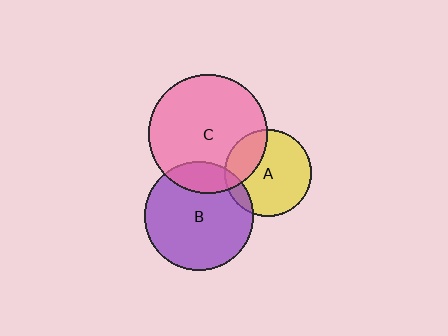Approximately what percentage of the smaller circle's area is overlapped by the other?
Approximately 10%.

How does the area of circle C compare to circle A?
Approximately 1.9 times.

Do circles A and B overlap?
Yes.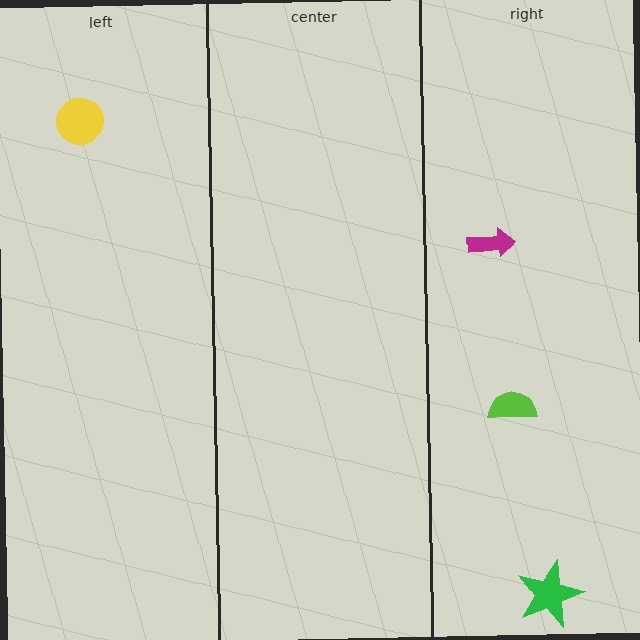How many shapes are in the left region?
1.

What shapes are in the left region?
The yellow circle.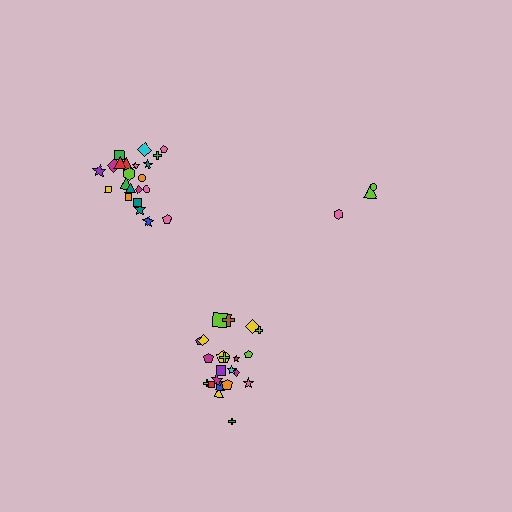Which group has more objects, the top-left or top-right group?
The top-left group.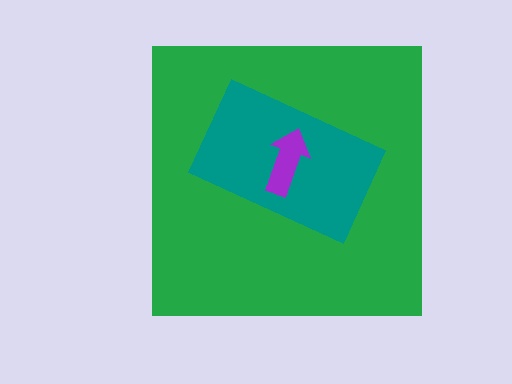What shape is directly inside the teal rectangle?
The purple arrow.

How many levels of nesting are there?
3.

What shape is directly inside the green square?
The teal rectangle.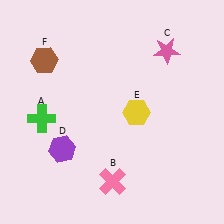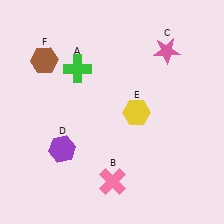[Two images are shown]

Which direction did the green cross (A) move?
The green cross (A) moved up.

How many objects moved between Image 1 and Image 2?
1 object moved between the two images.